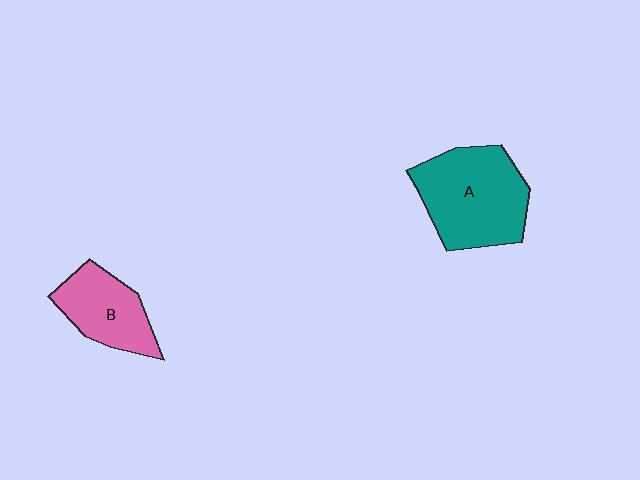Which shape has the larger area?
Shape A (teal).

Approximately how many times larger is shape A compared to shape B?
Approximately 1.6 times.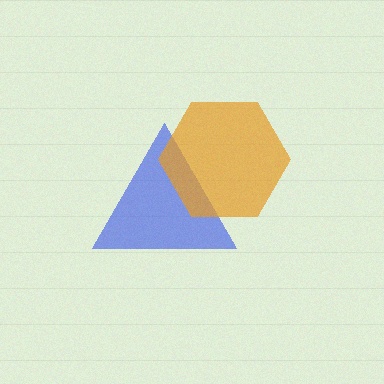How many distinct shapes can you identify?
There are 2 distinct shapes: a blue triangle, an orange hexagon.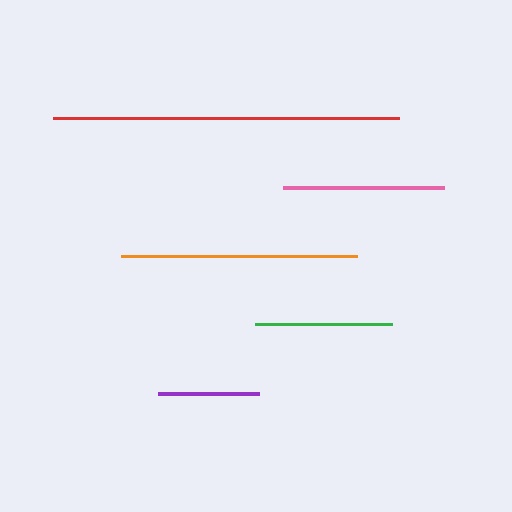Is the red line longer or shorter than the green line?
The red line is longer than the green line.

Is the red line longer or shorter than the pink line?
The red line is longer than the pink line.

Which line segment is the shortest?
The purple line is the shortest at approximately 102 pixels.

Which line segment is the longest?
The red line is the longest at approximately 347 pixels.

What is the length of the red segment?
The red segment is approximately 347 pixels long.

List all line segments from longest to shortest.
From longest to shortest: red, orange, pink, green, purple.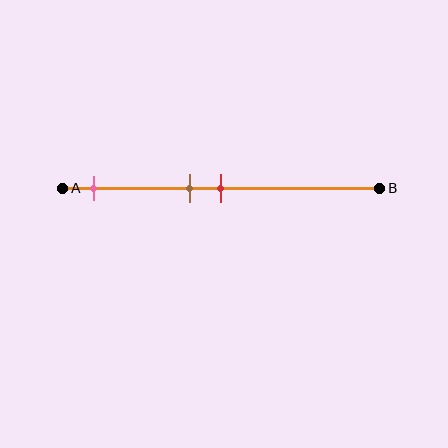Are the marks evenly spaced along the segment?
No, the marks are not evenly spaced.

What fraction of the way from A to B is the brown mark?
The brown mark is approximately 40% (0.4) of the way from A to B.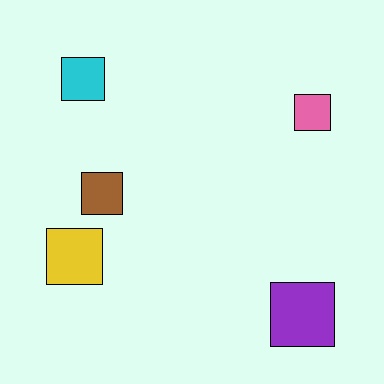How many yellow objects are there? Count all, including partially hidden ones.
There is 1 yellow object.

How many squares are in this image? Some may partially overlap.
There are 5 squares.